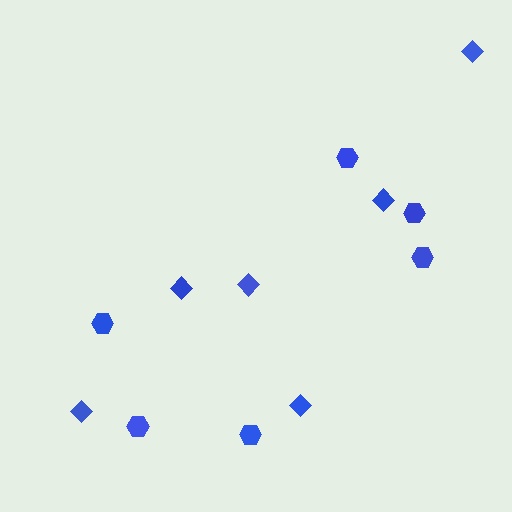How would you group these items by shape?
There are 2 groups: one group of diamonds (6) and one group of hexagons (6).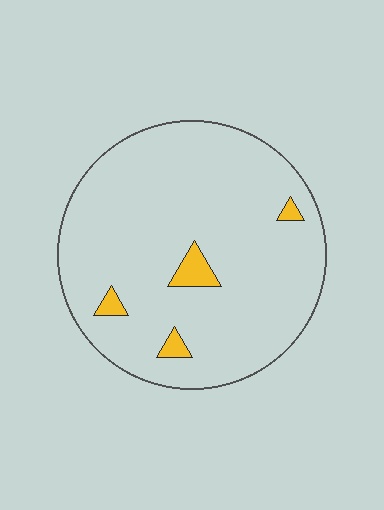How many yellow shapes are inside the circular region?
4.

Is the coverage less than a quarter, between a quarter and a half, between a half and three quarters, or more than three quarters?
Less than a quarter.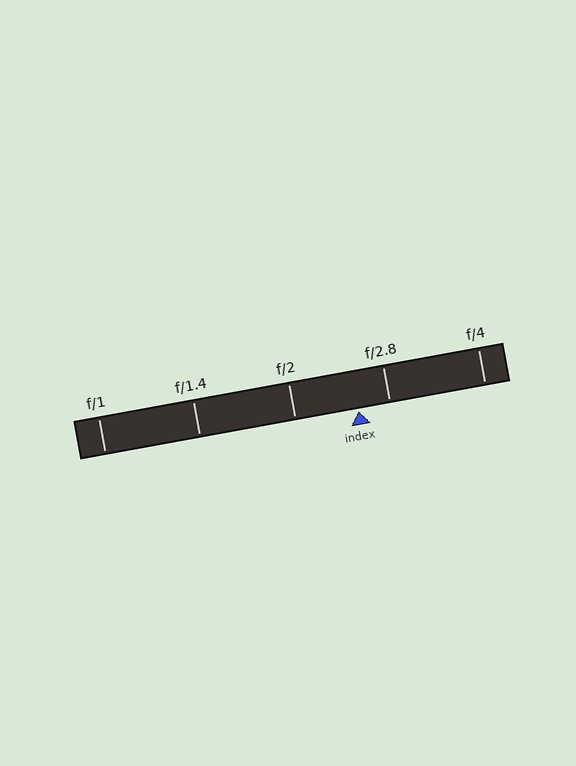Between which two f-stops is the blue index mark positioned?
The index mark is between f/2 and f/2.8.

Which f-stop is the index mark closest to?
The index mark is closest to f/2.8.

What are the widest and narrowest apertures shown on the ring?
The widest aperture shown is f/1 and the narrowest is f/4.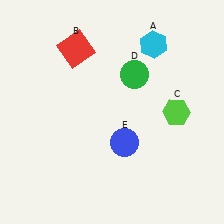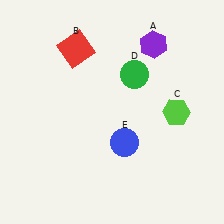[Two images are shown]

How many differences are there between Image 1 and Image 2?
There is 1 difference between the two images.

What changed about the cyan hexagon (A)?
In Image 1, A is cyan. In Image 2, it changed to purple.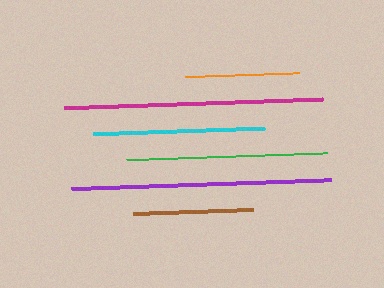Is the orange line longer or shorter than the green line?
The green line is longer than the orange line.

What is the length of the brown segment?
The brown segment is approximately 121 pixels long.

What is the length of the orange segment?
The orange segment is approximately 114 pixels long.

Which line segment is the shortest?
The orange line is the shortest at approximately 114 pixels.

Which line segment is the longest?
The purple line is the longest at approximately 259 pixels.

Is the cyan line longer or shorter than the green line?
The green line is longer than the cyan line.